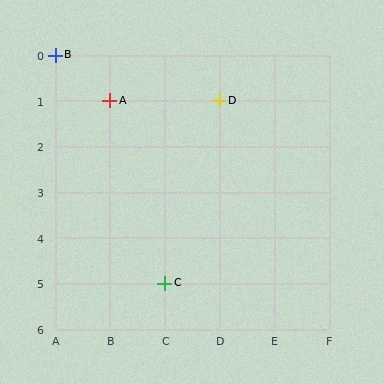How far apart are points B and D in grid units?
Points B and D are 3 columns and 1 row apart (about 3.2 grid units diagonally).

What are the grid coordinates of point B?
Point B is at grid coordinates (A, 0).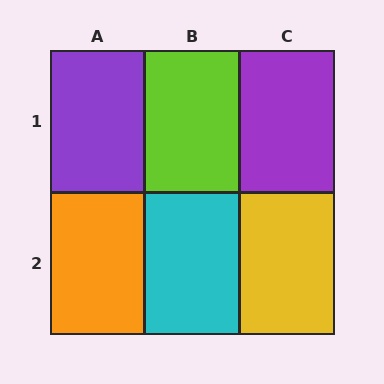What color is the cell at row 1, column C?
Purple.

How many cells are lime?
1 cell is lime.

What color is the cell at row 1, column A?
Purple.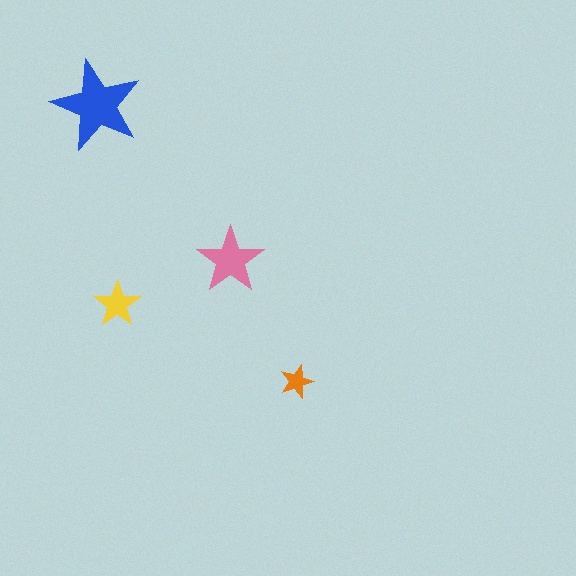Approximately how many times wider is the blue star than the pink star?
About 1.5 times wider.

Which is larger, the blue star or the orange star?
The blue one.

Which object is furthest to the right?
The orange star is rightmost.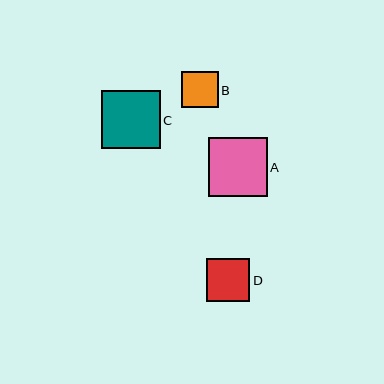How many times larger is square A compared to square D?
Square A is approximately 1.4 times the size of square D.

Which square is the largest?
Square A is the largest with a size of approximately 59 pixels.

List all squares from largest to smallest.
From largest to smallest: A, C, D, B.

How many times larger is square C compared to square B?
Square C is approximately 1.6 times the size of square B.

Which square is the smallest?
Square B is the smallest with a size of approximately 37 pixels.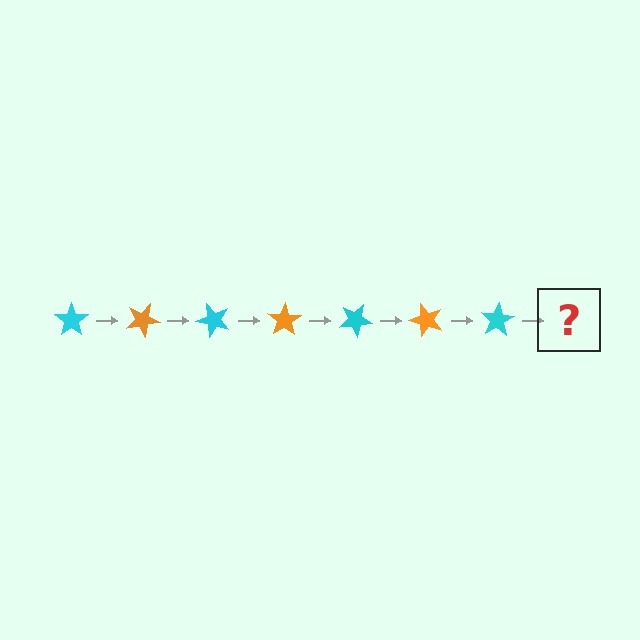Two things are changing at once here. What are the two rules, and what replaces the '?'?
The two rules are that it rotates 25 degrees each step and the color cycles through cyan and orange. The '?' should be an orange star, rotated 175 degrees from the start.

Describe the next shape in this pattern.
It should be an orange star, rotated 175 degrees from the start.